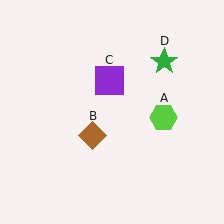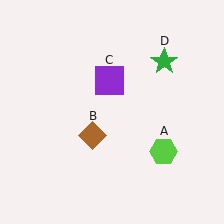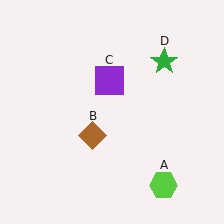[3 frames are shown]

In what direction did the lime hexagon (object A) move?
The lime hexagon (object A) moved down.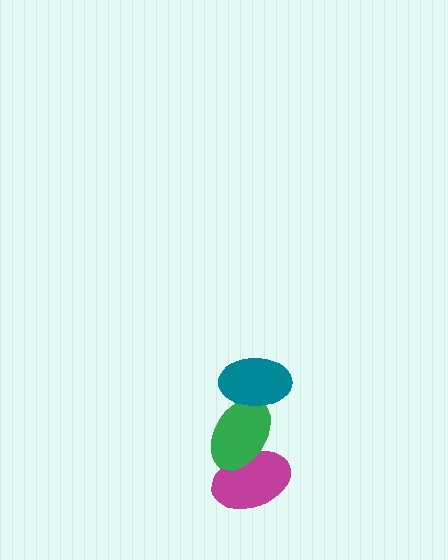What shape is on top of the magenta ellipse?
The green ellipse is on top of the magenta ellipse.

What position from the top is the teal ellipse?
The teal ellipse is 1st from the top.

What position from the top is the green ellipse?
The green ellipse is 2nd from the top.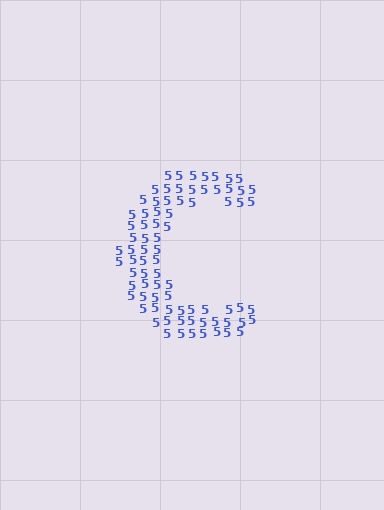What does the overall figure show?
The overall figure shows the letter C.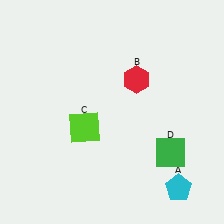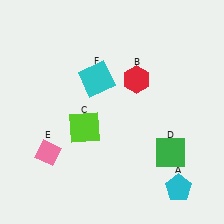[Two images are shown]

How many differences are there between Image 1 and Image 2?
There are 2 differences between the two images.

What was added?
A pink diamond (E), a cyan square (F) were added in Image 2.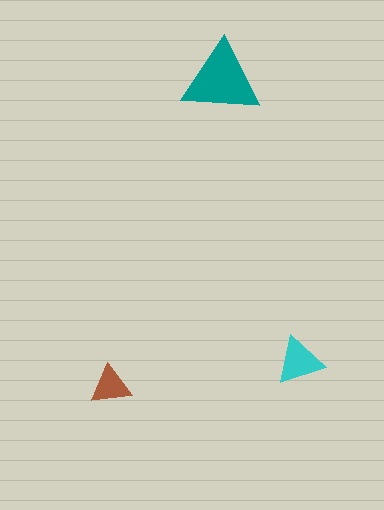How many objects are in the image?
There are 3 objects in the image.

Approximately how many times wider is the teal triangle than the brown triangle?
About 2 times wider.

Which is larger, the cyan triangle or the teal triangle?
The teal one.